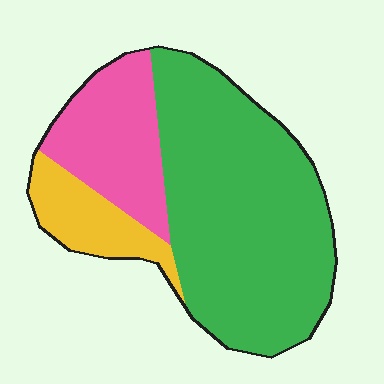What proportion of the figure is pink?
Pink covers roughly 25% of the figure.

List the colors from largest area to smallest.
From largest to smallest: green, pink, yellow.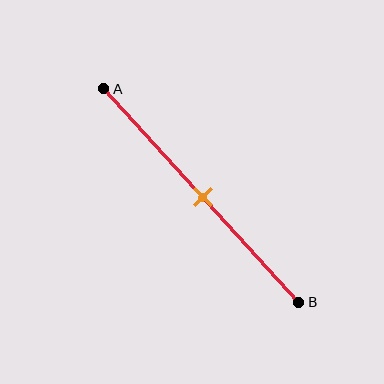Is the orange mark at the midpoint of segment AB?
Yes, the mark is approximately at the midpoint.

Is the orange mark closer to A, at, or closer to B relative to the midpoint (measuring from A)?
The orange mark is approximately at the midpoint of segment AB.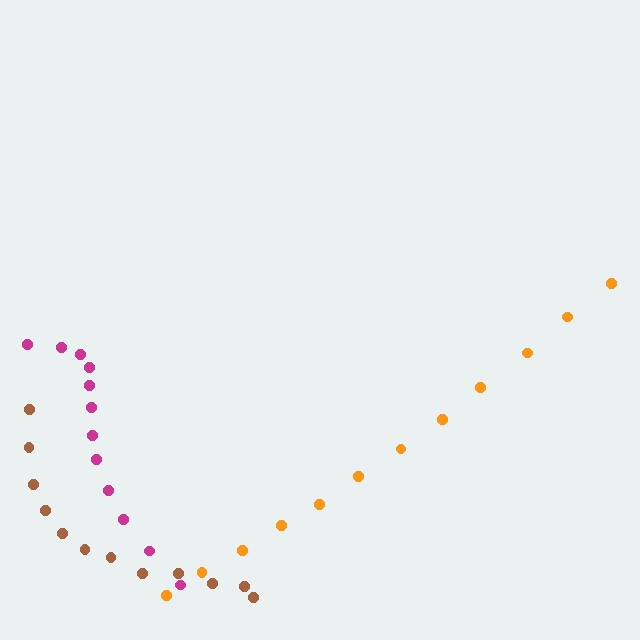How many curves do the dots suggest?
There are 3 distinct paths.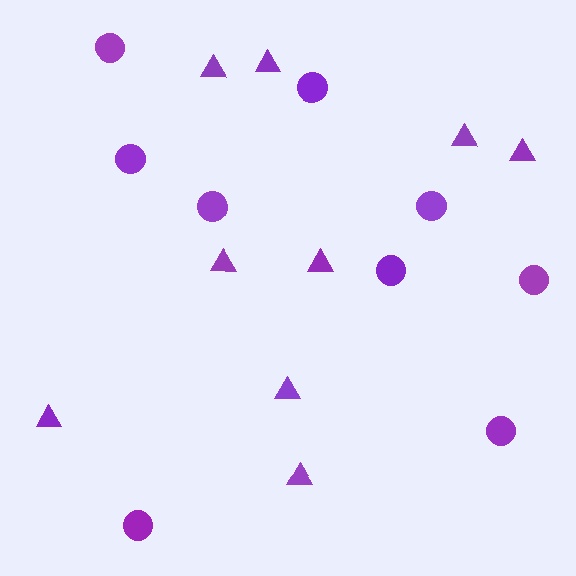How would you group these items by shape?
There are 2 groups: one group of triangles (9) and one group of circles (9).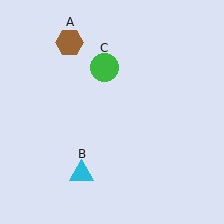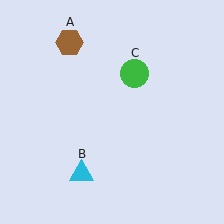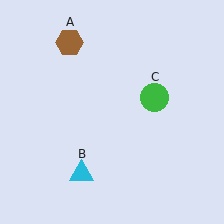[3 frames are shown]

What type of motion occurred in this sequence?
The green circle (object C) rotated clockwise around the center of the scene.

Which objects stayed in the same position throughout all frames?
Brown hexagon (object A) and cyan triangle (object B) remained stationary.